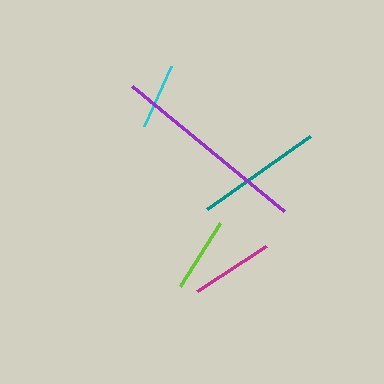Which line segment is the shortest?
The cyan line is the shortest at approximately 66 pixels.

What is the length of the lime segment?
The lime segment is approximately 74 pixels long.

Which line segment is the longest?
The purple line is the longest at approximately 197 pixels.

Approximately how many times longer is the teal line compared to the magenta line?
The teal line is approximately 1.5 times the length of the magenta line.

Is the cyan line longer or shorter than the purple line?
The purple line is longer than the cyan line.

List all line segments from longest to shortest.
From longest to shortest: purple, teal, magenta, lime, cyan.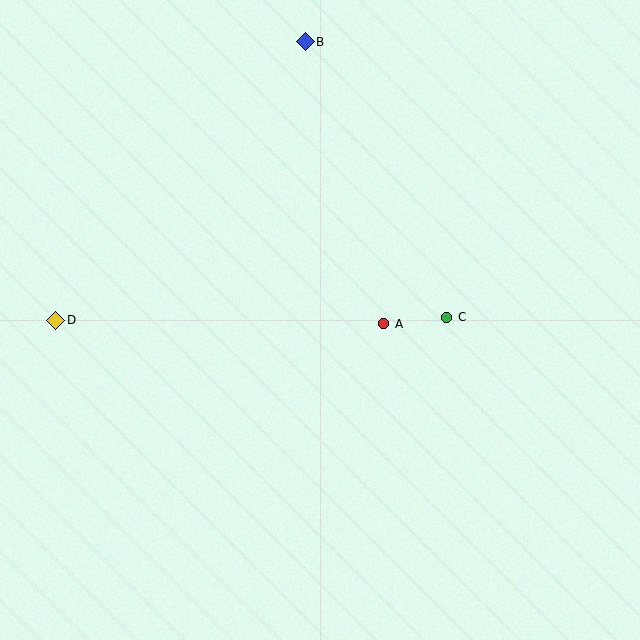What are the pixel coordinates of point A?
Point A is at (384, 324).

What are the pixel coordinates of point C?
Point C is at (447, 317).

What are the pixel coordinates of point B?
Point B is at (306, 42).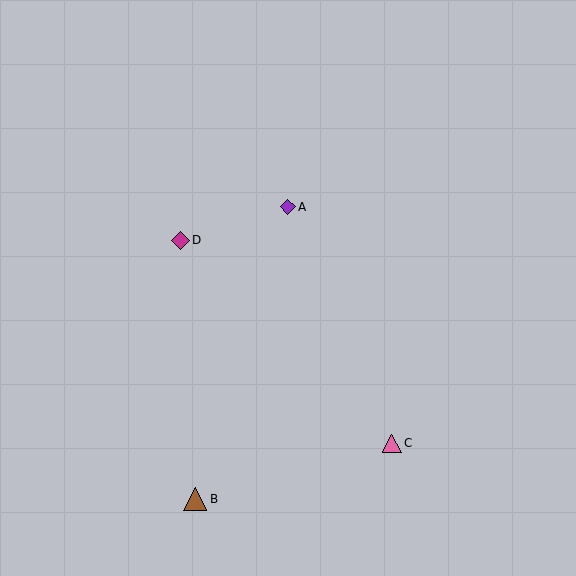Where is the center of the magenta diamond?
The center of the magenta diamond is at (180, 240).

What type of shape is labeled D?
Shape D is a magenta diamond.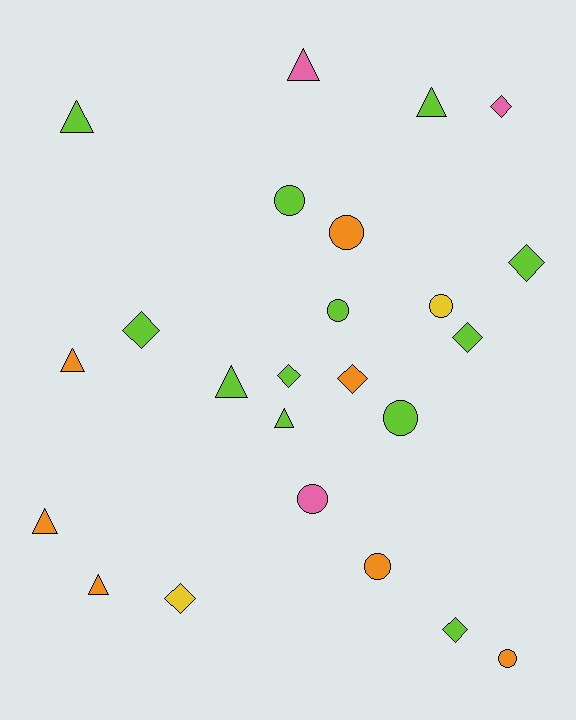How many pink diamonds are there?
There is 1 pink diamond.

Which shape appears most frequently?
Circle, with 8 objects.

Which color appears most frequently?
Lime, with 12 objects.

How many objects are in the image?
There are 24 objects.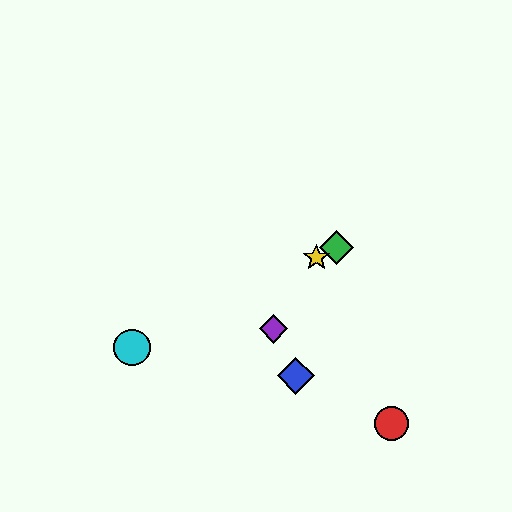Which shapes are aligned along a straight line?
The green diamond, the yellow star, the orange star, the cyan circle are aligned along a straight line.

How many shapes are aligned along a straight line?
4 shapes (the green diamond, the yellow star, the orange star, the cyan circle) are aligned along a straight line.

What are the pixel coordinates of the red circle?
The red circle is at (392, 423).